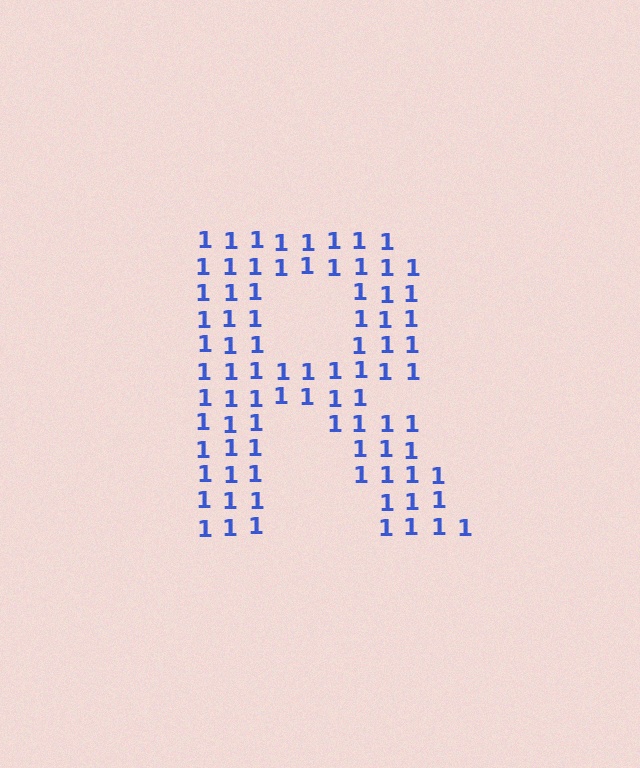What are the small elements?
The small elements are digit 1's.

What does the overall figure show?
The overall figure shows the letter R.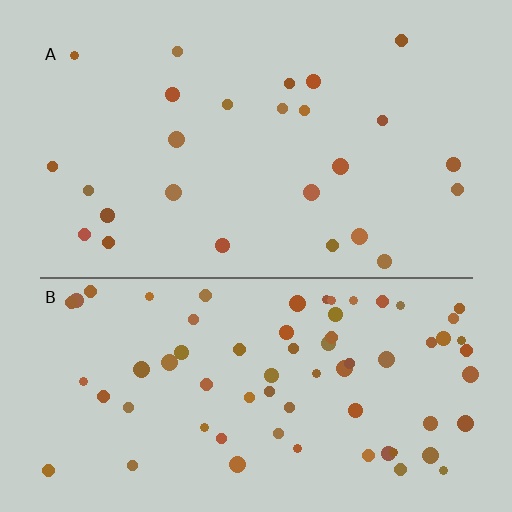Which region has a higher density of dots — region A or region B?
B (the bottom).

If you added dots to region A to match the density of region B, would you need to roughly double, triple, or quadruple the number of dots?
Approximately triple.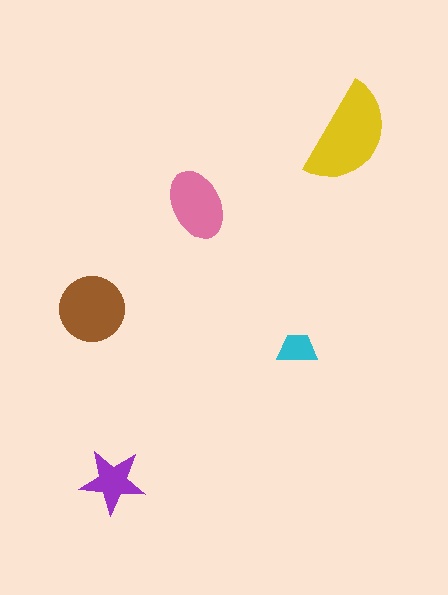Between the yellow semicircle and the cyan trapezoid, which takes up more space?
The yellow semicircle.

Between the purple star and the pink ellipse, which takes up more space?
The pink ellipse.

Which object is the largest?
The yellow semicircle.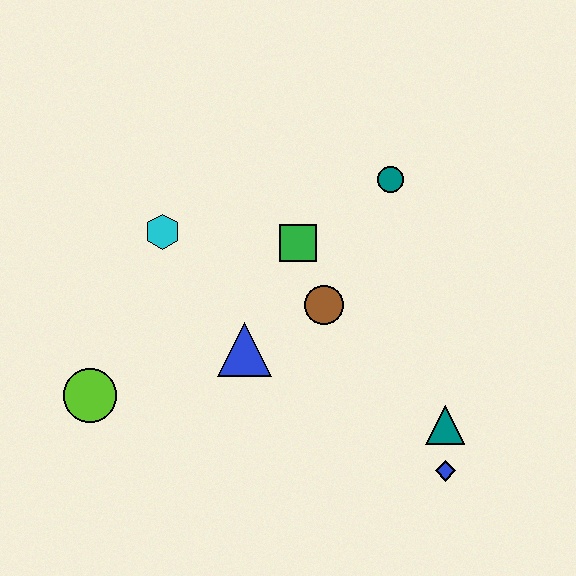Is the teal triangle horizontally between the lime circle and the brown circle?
No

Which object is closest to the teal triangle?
The blue diamond is closest to the teal triangle.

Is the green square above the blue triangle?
Yes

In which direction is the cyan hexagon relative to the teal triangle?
The cyan hexagon is to the left of the teal triangle.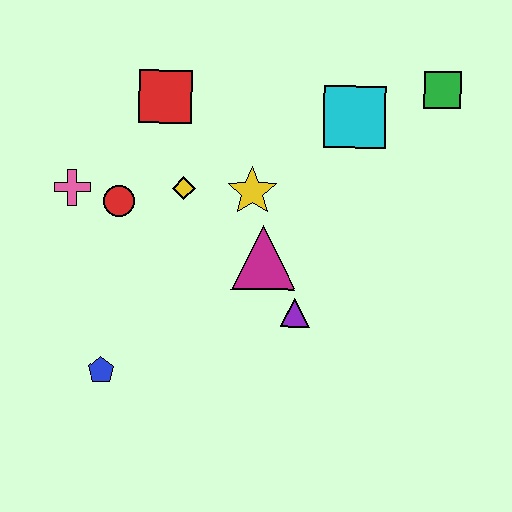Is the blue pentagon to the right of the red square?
No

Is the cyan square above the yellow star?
Yes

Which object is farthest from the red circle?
The green square is farthest from the red circle.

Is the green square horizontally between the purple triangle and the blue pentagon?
No